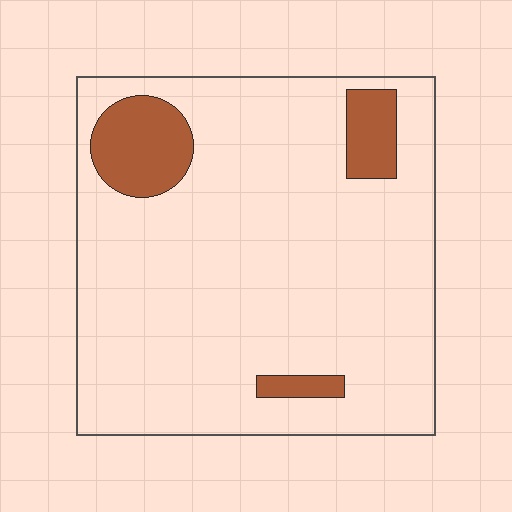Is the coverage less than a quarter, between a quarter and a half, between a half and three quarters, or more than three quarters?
Less than a quarter.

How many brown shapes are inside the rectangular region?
3.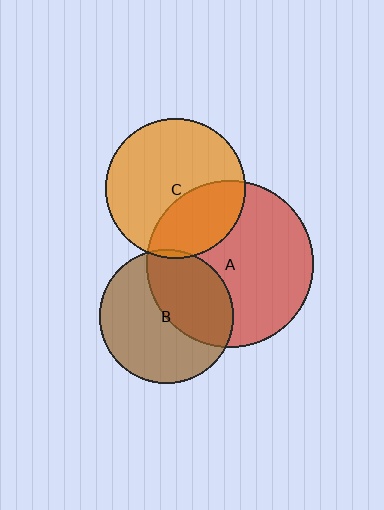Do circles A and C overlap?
Yes.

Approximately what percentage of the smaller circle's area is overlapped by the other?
Approximately 35%.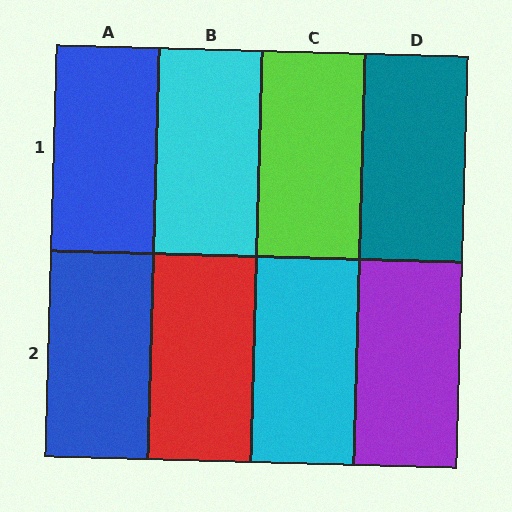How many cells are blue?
2 cells are blue.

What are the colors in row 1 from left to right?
Blue, cyan, lime, teal.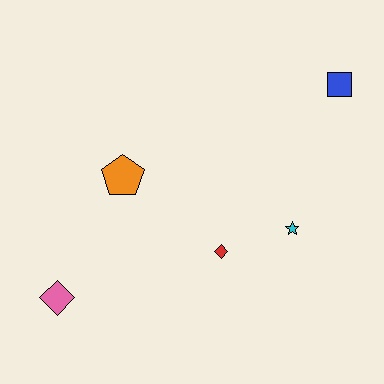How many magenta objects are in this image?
There are no magenta objects.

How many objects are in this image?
There are 5 objects.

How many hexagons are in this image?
There are no hexagons.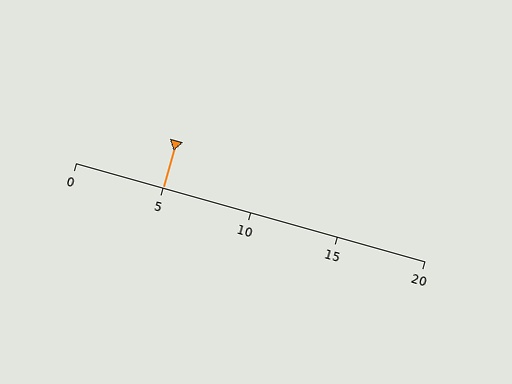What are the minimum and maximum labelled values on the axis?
The axis runs from 0 to 20.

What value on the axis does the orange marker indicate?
The marker indicates approximately 5.